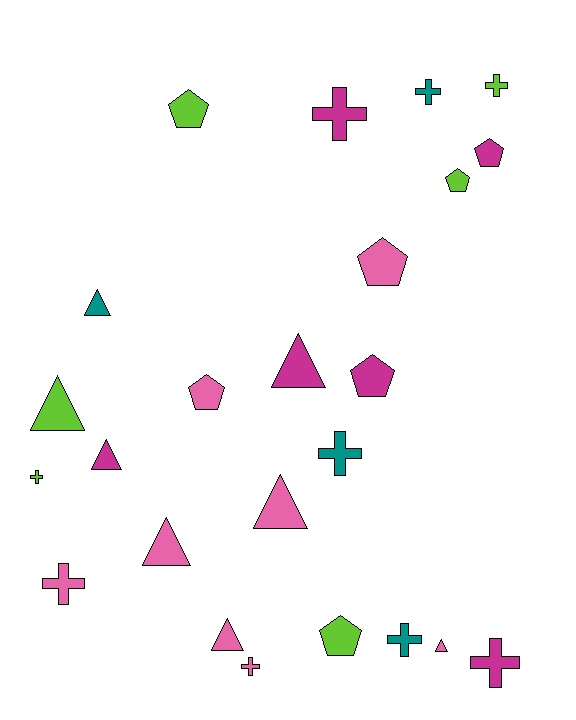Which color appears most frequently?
Pink, with 8 objects.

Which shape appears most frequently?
Cross, with 9 objects.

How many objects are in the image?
There are 24 objects.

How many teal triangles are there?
There is 1 teal triangle.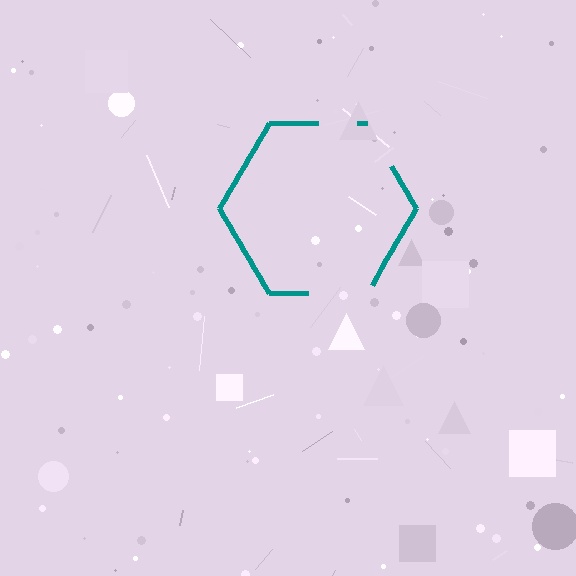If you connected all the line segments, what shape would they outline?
They would outline a hexagon.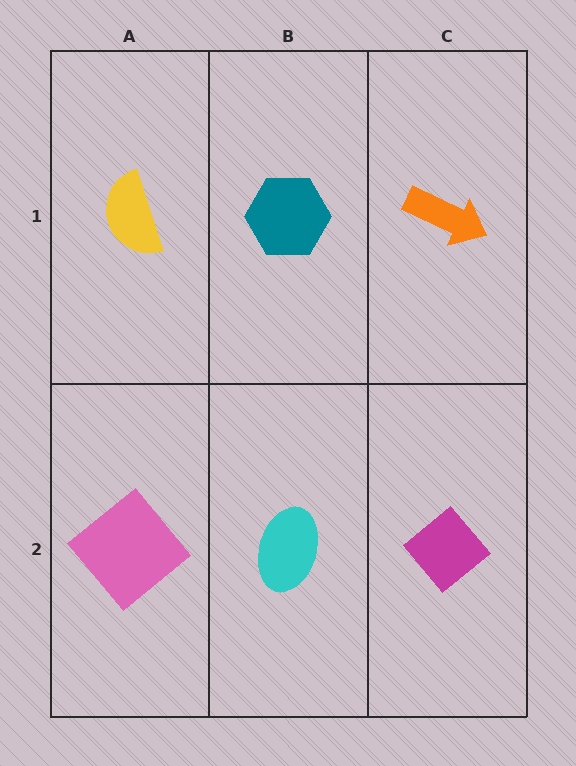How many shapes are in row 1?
3 shapes.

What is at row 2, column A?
A pink diamond.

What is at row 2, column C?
A magenta diamond.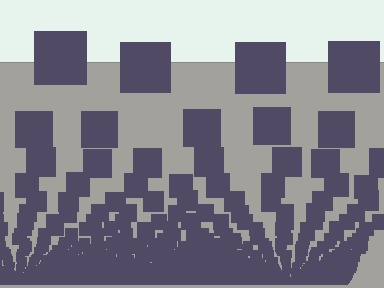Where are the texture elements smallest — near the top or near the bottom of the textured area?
Near the bottom.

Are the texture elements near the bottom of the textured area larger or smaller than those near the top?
Smaller. The gradient is inverted — elements near the bottom are smaller and denser.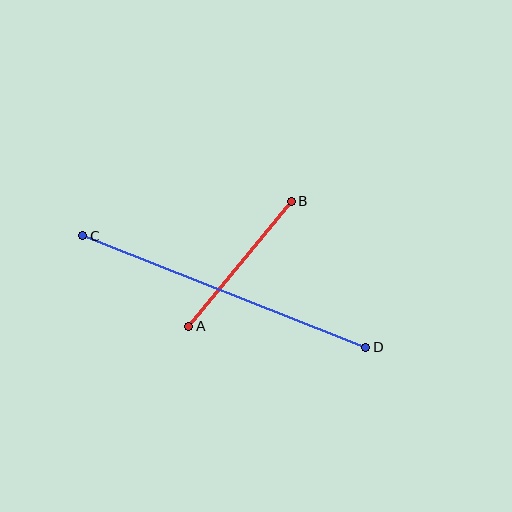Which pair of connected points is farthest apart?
Points C and D are farthest apart.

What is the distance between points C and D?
The distance is approximately 304 pixels.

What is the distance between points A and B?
The distance is approximately 162 pixels.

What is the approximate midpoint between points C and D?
The midpoint is at approximately (224, 292) pixels.